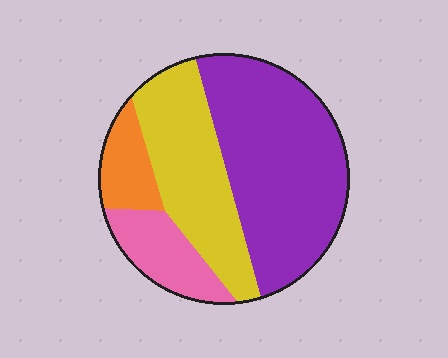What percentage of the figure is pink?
Pink covers about 15% of the figure.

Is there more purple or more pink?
Purple.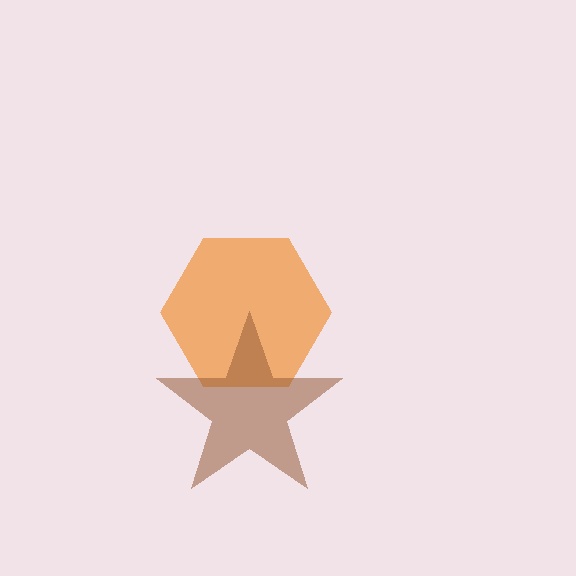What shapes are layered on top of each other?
The layered shapes are: an orange hexagon, a brown star.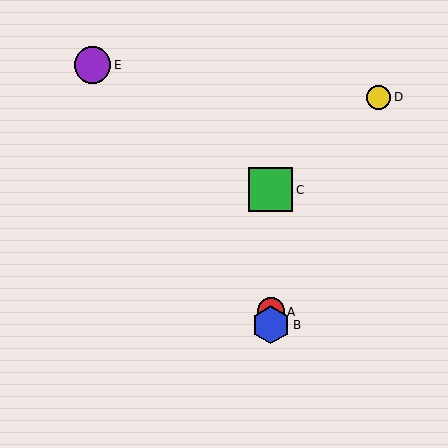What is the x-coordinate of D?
Object D is at x≈379.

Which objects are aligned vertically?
Objects A, B, C are aligned vertically.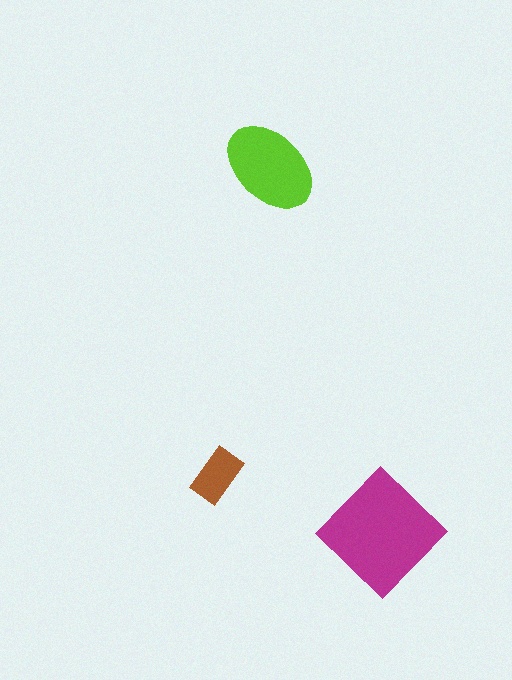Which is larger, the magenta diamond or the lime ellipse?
The magenta diamond.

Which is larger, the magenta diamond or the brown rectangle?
The magenta diamond.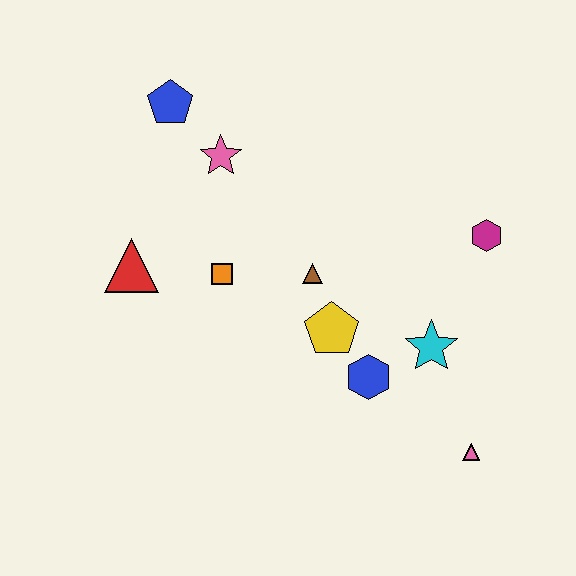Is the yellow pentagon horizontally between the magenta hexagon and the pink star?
Yes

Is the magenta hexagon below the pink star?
Yes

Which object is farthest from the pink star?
The pink triangle is farthest from the pink star.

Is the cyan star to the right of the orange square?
Yes